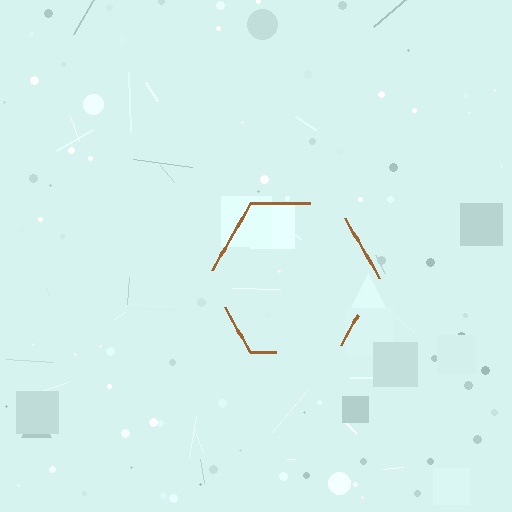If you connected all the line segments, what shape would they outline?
They would outline a hexagon.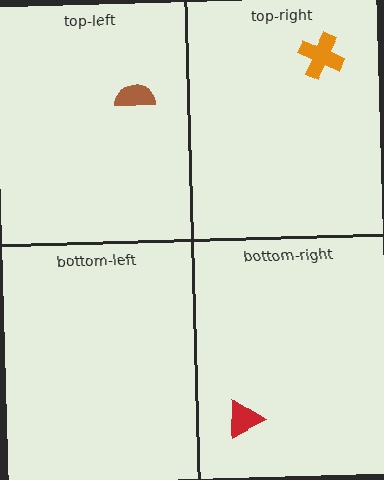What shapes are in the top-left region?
The brown semicircle.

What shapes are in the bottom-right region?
The red triangle.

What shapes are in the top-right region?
The orange cross.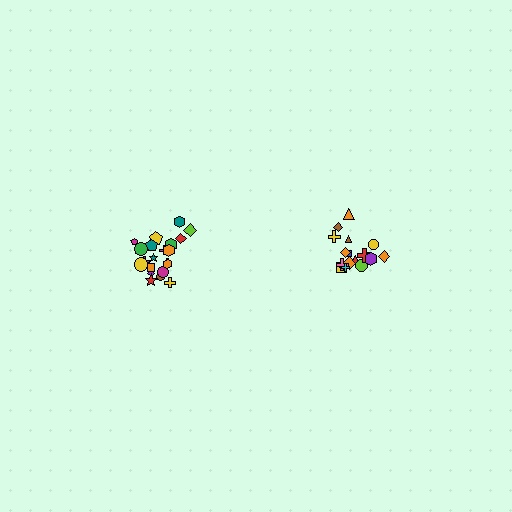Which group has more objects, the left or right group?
The left group.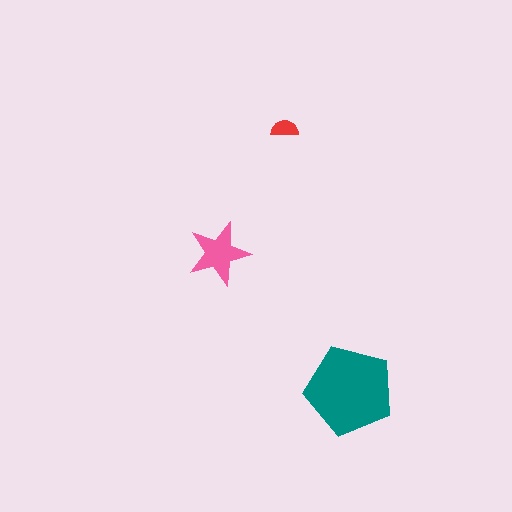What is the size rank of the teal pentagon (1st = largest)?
1st.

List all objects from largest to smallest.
The teal pentagon, the pink star, the red semicircle.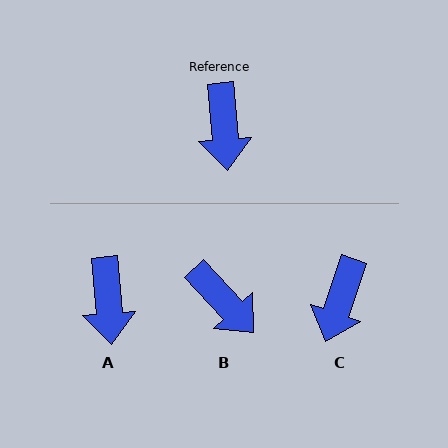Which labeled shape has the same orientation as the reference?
A.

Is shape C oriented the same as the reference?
No, it is off by about 24 degrees.